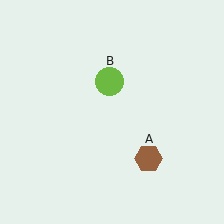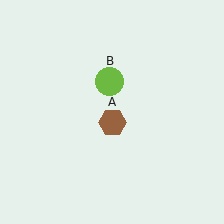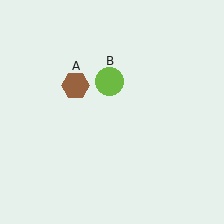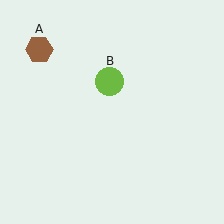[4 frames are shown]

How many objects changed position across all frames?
1 object changed position: brown hexagon (object A).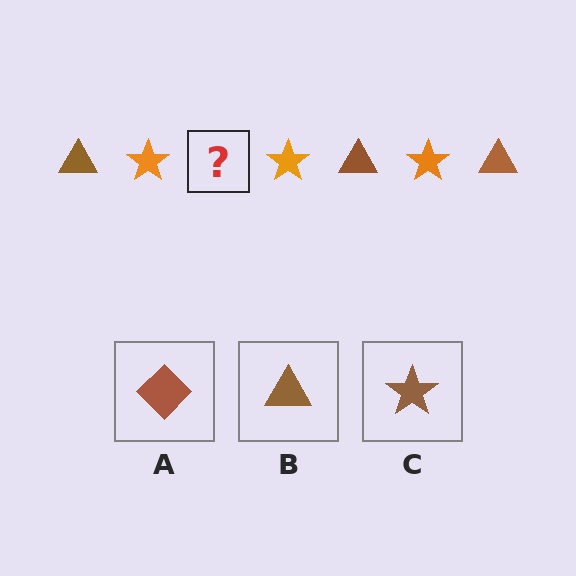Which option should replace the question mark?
Option B.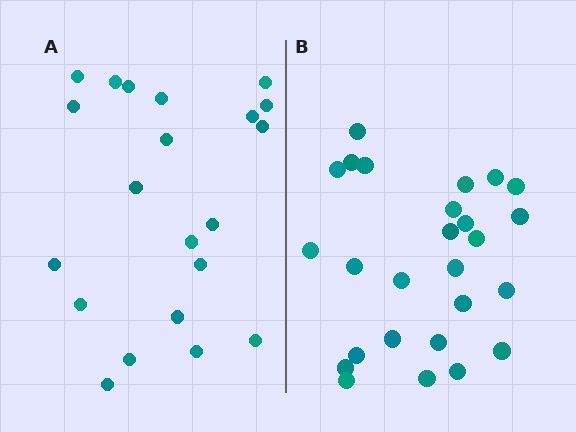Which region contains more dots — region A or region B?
Region B (the right region) has more dots.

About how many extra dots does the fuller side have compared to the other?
Region B has about 5 more dots than region A.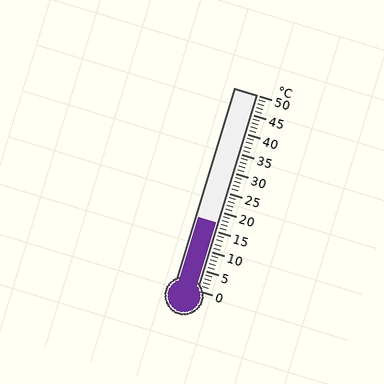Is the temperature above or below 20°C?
The temperature is below 20°C.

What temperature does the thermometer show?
The thermometer shows approximately 17°C.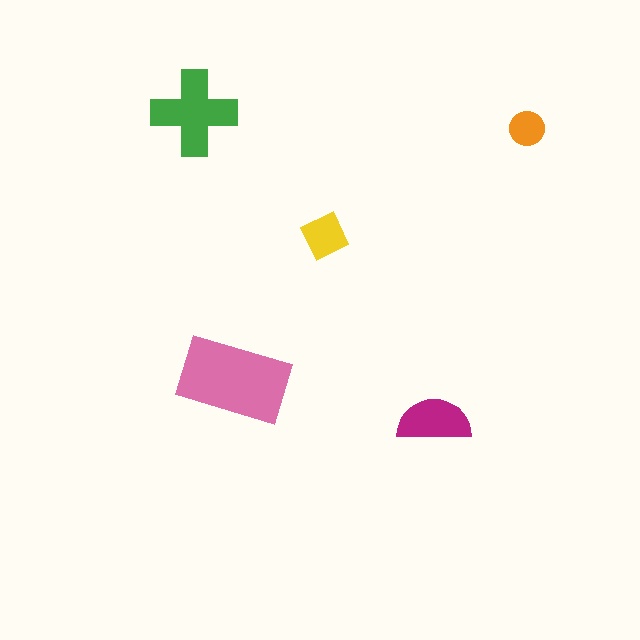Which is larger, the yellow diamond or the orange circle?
The yellow diamond.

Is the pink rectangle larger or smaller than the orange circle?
Larger.